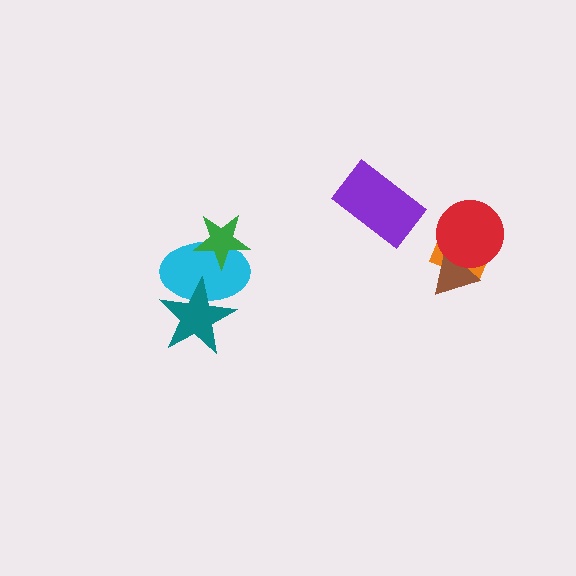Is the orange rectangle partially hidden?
Yes, it is partially covered by another shape.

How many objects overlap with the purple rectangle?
0 objects overlap with the purple rectangle.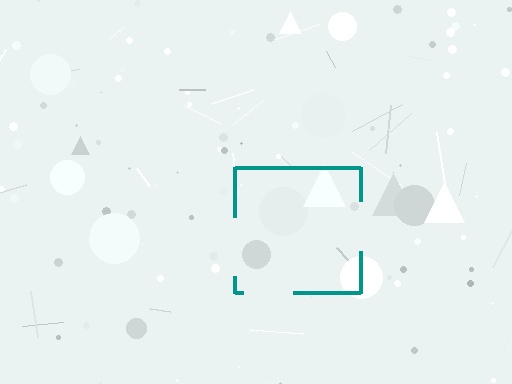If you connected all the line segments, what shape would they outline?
They would outline a square.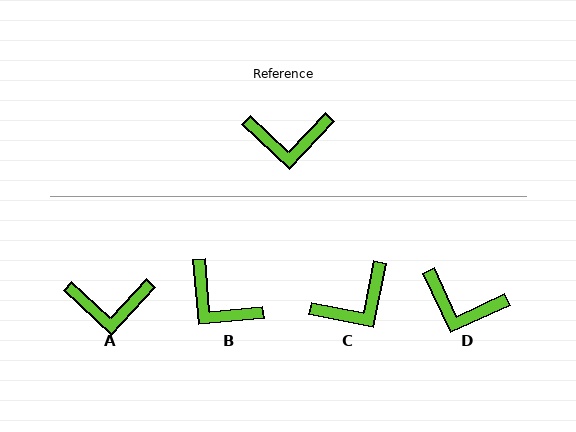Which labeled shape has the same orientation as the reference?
A.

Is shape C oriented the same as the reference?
No, it is off by about 32 degrees.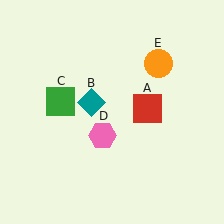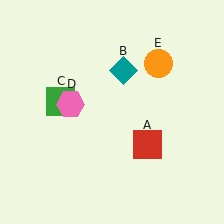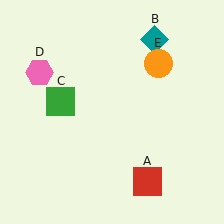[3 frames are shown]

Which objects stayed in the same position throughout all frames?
Green square (object C) and orange circle (object E) remained stationary.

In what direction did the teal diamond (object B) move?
The teal diamond (object B) moved up and to the right.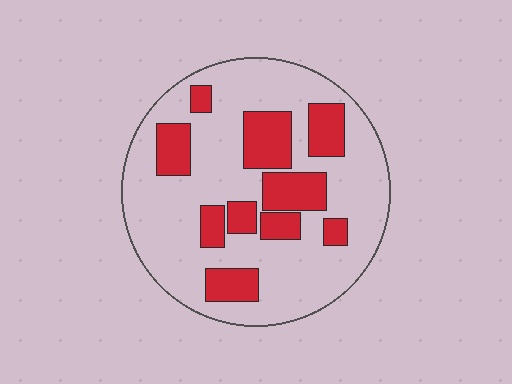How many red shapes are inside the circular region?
10.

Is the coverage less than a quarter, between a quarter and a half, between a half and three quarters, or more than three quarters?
Between a quarter and a half.